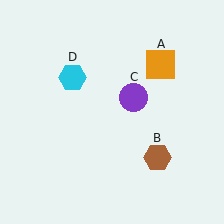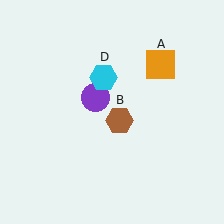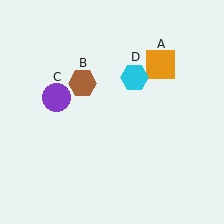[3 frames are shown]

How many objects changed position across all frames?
3 objects changed position: brown hexagon (object B), purple circle (object C), cyan hexagon (object D).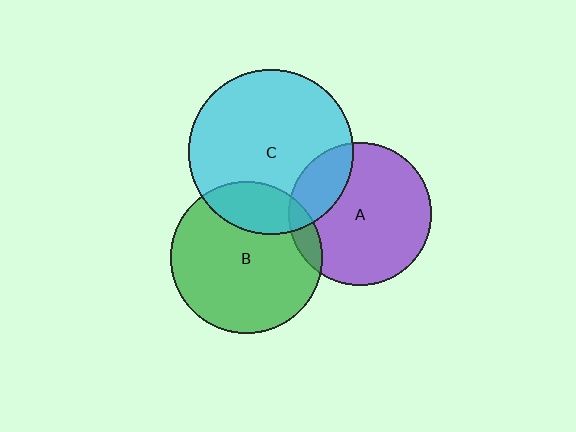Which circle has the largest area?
Circle C (cyan).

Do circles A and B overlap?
Yes.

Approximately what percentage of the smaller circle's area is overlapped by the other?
Approximately 10%.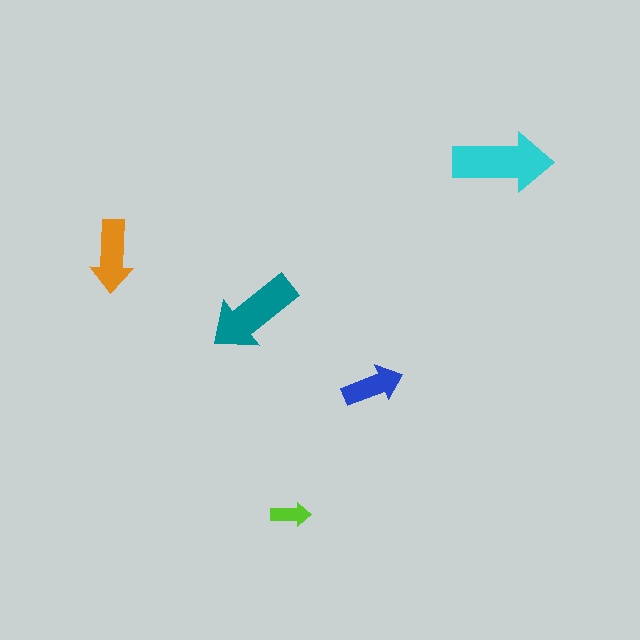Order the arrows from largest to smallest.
the cyan one, the teal one, the orange one, the blue one, the lime one.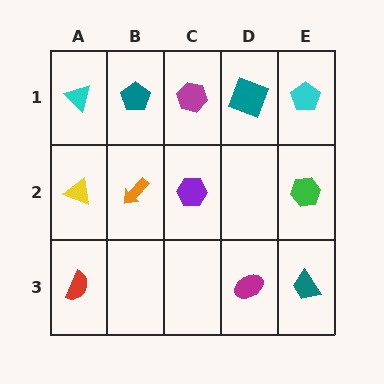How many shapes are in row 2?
4 shapes.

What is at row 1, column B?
A teal pentagon.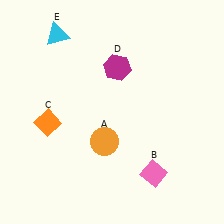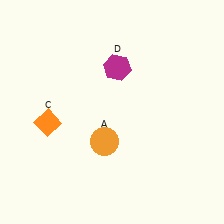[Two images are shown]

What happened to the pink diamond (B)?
The pink diamond (B) was removed in Image 2. It was in the bottom-right area of Image 1.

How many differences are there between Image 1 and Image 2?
There are 2 differences between the two images.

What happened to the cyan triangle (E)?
The cyan triangle (E) was removed in Image 2. It was in the top-left area of Image 1.